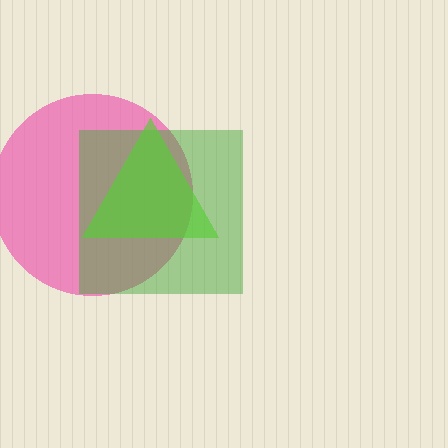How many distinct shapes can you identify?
There are 3 distinct shapes: a pink circle, a green square, a lime triangle.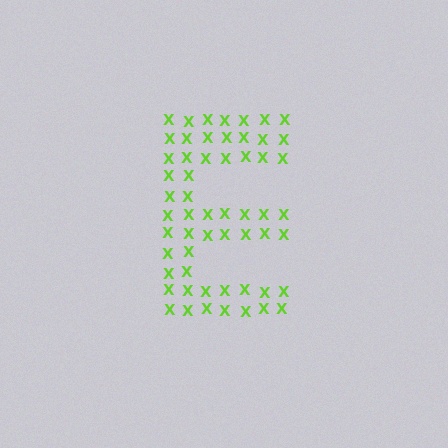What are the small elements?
The small elements are letter X's.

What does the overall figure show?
The overall figure shows the letter E.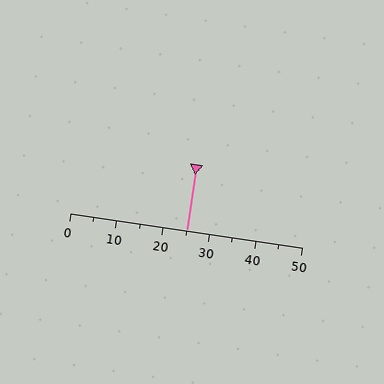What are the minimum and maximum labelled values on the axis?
The axis runs from 0 to 50.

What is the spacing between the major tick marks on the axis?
The major ticks are spaced 10 apart.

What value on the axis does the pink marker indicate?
The marker indicates approximately 25.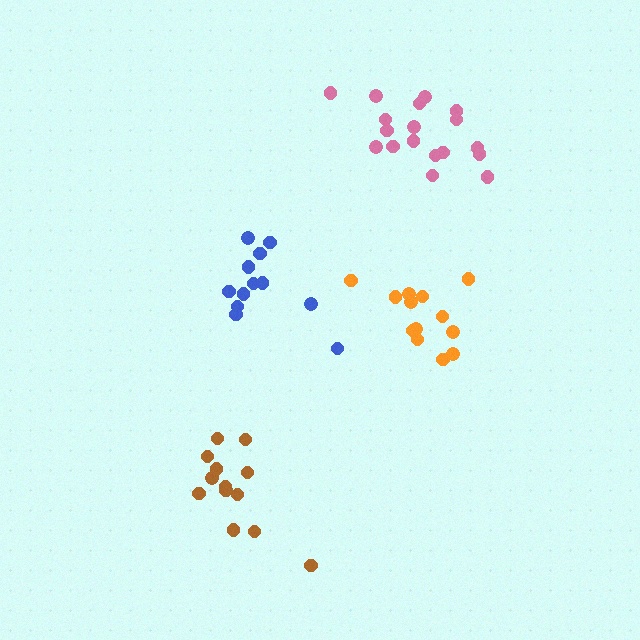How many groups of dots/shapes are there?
There are 4 groups.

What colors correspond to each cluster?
The clusters are colored: brown, blue, orange, pink.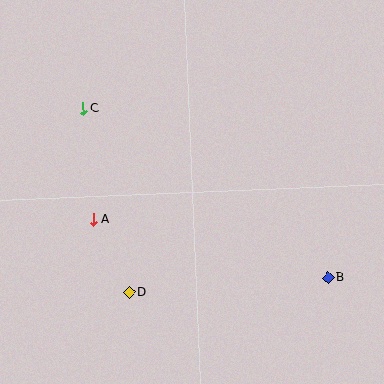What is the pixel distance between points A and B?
The distance between A and B is 242 pixels.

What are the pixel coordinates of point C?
Point C is at (83, 109).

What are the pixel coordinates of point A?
Point A is at (94, 219).